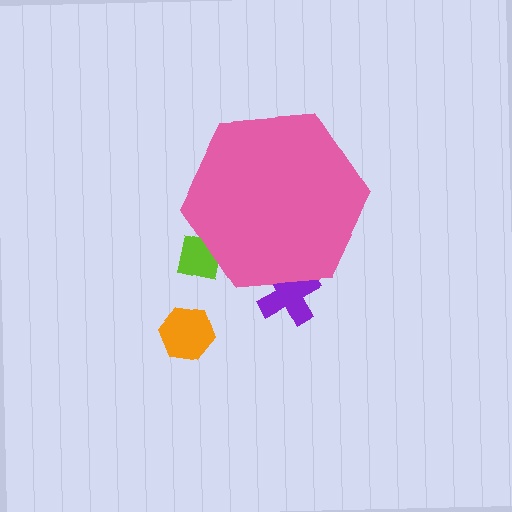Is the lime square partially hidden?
Yes, the lime square is partially hidden behind the pink hexagon.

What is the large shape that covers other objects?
A pink hexagon.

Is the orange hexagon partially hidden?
No, the orange hexagon is fully visible.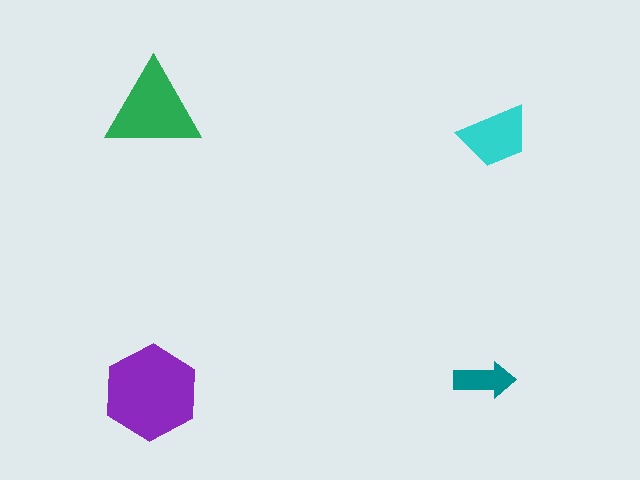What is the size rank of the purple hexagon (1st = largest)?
1st.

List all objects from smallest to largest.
The teal arrow, the cyan trapezoid, the green triangle, the purple hexagon.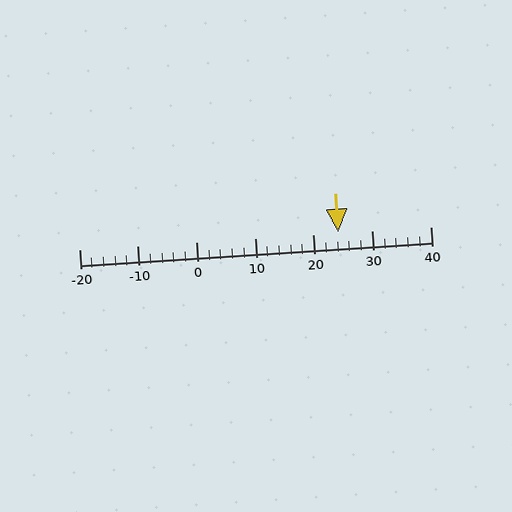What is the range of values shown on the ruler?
The ruler shows values from -20 to 40.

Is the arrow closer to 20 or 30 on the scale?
The arrow is closer to 20.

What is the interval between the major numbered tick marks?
The major tick marks are spaced 10 units apart.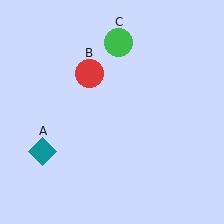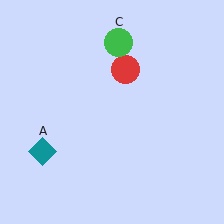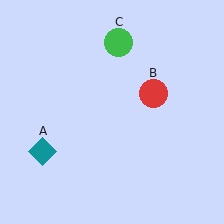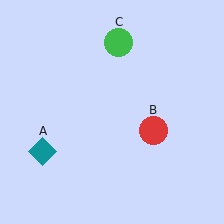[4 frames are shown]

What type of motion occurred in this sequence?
The red circle (object B) rotated clockwise around the center of the scene.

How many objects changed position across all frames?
1 object changed position: red circle (object B).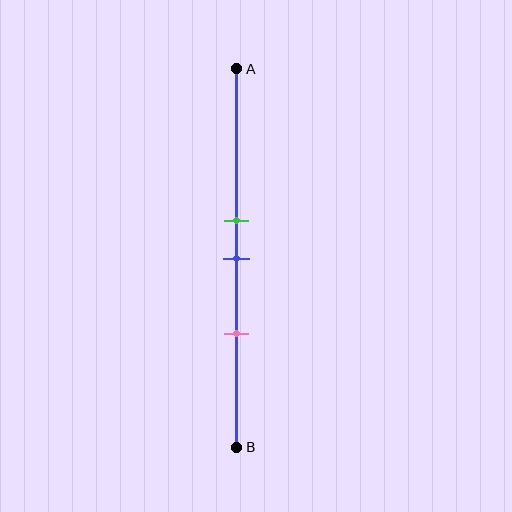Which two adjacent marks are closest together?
The green and blue marks are the closest adjacent pair.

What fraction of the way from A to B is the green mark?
The green mark is approximately 40% (0.4) of the way from A to B.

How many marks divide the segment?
There are 3 marks dividing the segment.